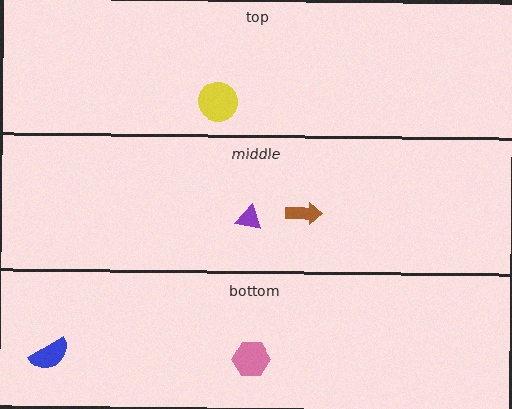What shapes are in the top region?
The yellow circle.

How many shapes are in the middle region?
2.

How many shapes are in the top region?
1.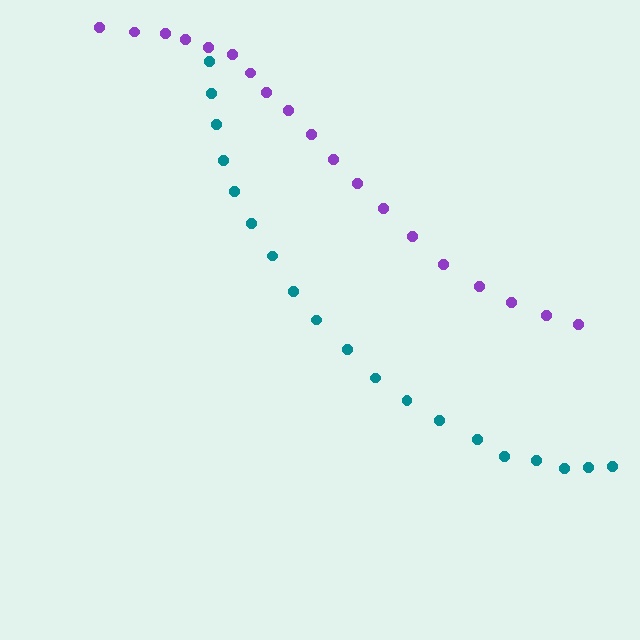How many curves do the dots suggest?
There are 2 distinct paths.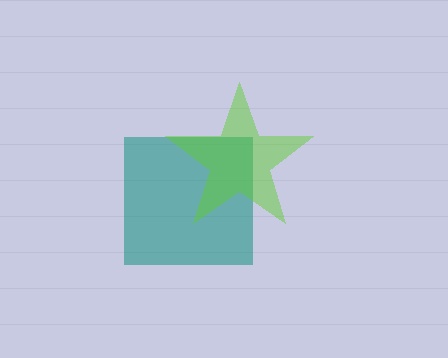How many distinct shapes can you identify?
There are 2 distinct shapes: a teal square, a lime star.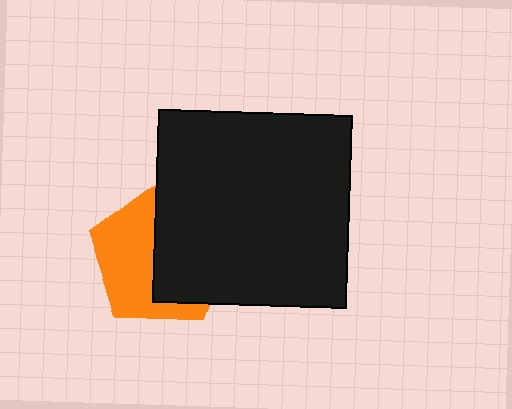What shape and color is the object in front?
The object in front is a black square.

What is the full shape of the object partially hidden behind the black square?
The partially hidden object is an orange pentagon.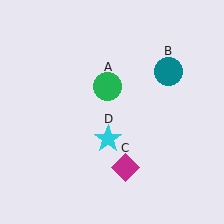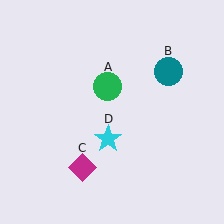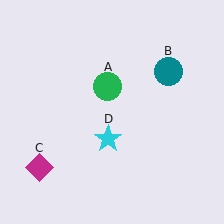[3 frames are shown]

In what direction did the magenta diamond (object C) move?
The magenta diamond (object C) moved left.